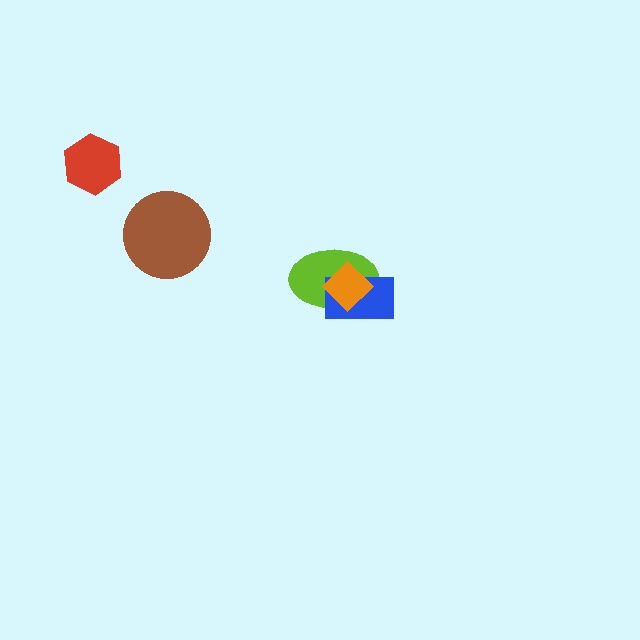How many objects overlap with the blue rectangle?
2 objects overlap with the blue rectangle.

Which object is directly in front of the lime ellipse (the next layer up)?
The blue rectangle is directly in front of the lime ellipse.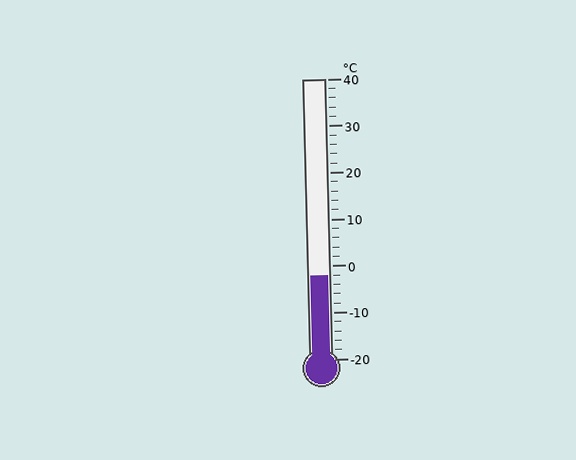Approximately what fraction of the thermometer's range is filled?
The thermometer is filled to approximately 30% of its range.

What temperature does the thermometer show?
The thermometer shows approximately -2°C.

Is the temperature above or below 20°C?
The temperature is below 20°C.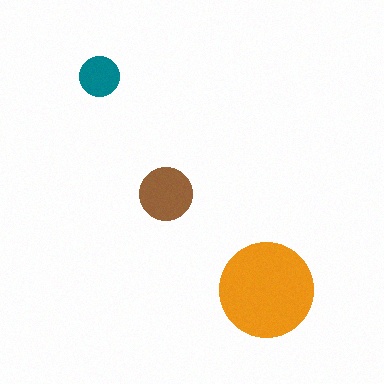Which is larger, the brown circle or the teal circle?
The brown one.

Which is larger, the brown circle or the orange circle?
The orange one.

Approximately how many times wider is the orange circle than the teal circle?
About 2.5 times wider.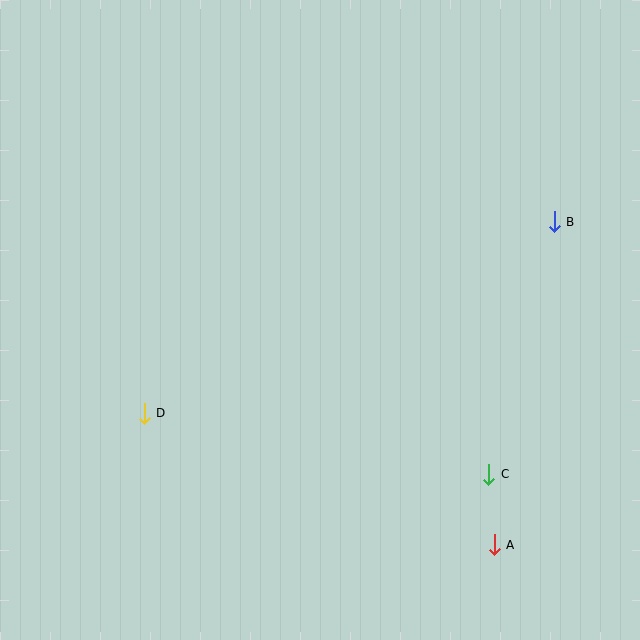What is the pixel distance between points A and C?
The distance between A and C is 71 pixels.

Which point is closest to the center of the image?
Point D at (144, 413) is closest to the center.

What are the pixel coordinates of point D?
Point D is at (144, 413).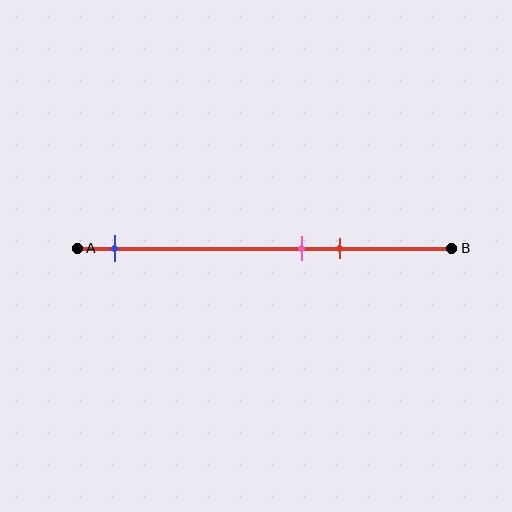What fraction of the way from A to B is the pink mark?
The pink mark is approximately 60% (0.6) of the way from A to B.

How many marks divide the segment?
There are 3 marks dividing the segment.